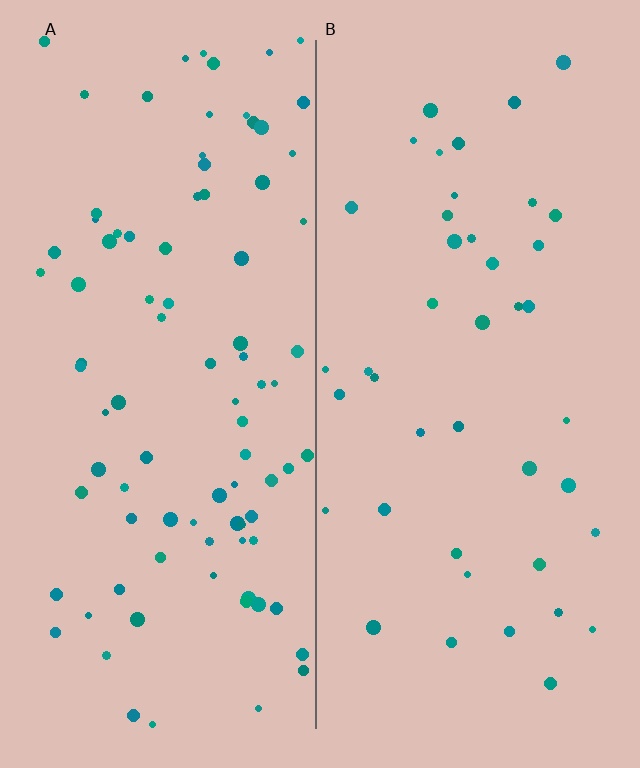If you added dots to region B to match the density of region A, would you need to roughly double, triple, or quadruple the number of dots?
Approximately double.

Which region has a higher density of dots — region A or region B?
A (the left).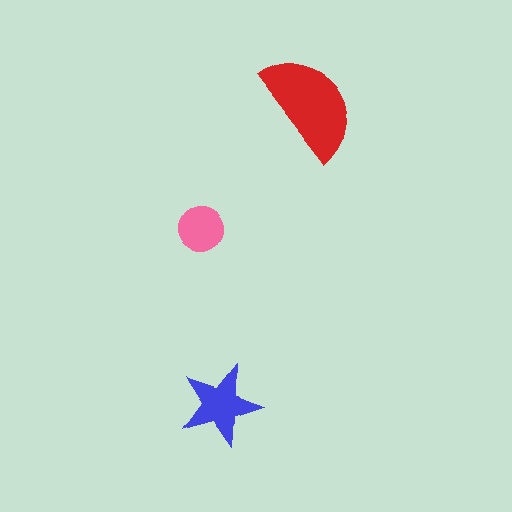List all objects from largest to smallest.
The red semicircle, the blue star, the pink circle.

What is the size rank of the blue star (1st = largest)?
2nd.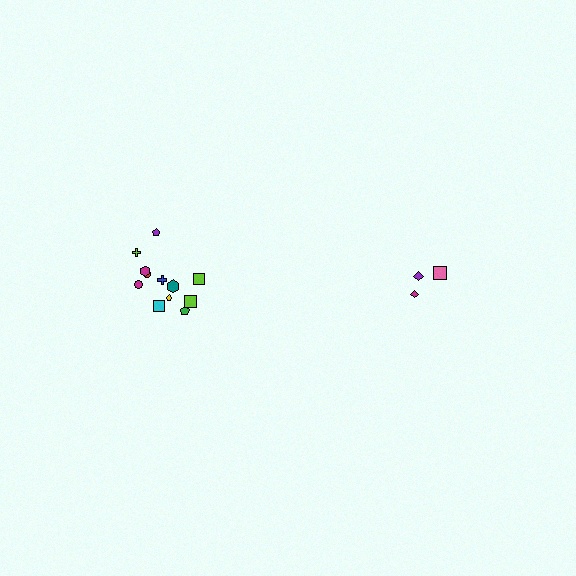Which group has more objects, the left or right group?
The left group.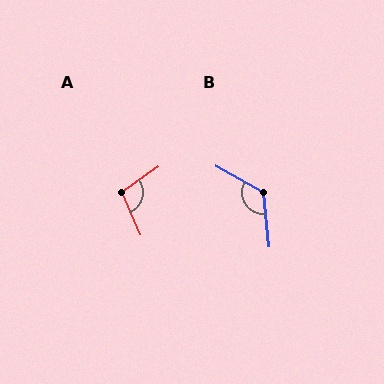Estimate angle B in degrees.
Approximately 125 degrees.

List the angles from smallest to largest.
A (101°), B (125°).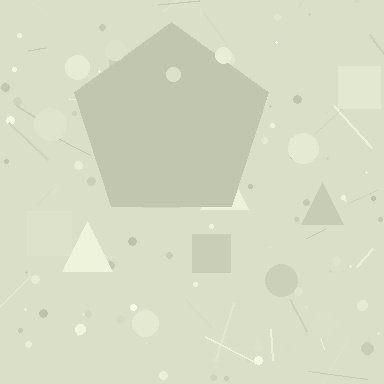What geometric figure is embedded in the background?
A pentagon is embedded in the background.